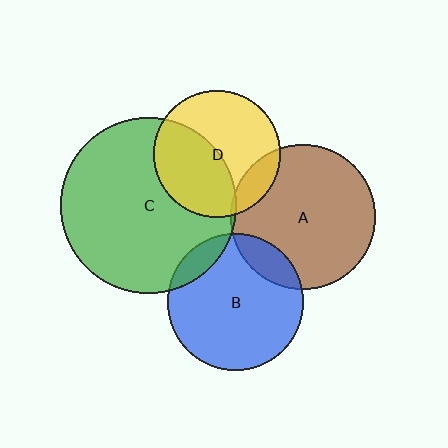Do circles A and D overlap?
Yes.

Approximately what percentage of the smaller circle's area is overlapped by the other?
Approximately 15%.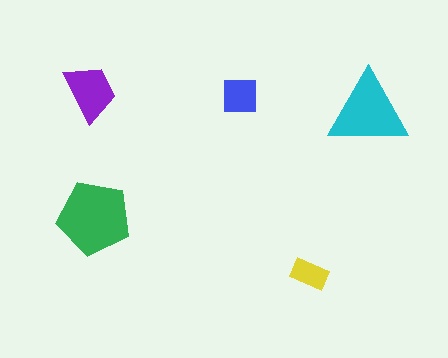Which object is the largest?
The green pentagon.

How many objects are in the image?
There are 5 objects in the image.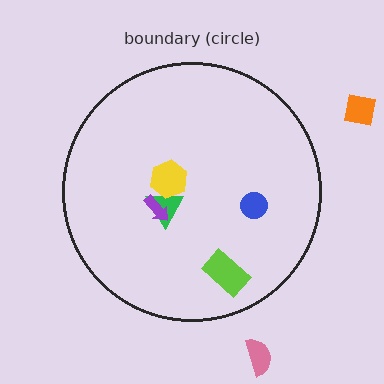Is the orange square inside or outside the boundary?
Outside.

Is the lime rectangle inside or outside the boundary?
Inside.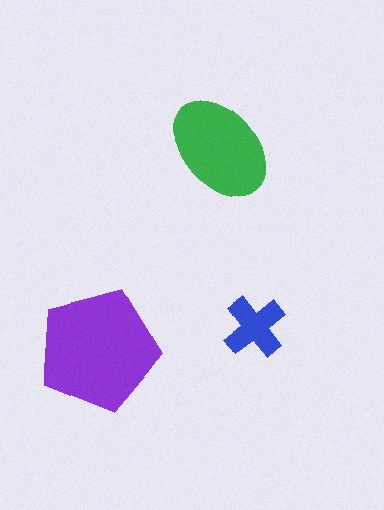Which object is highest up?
The green ellipse is topmost.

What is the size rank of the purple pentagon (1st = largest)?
1st.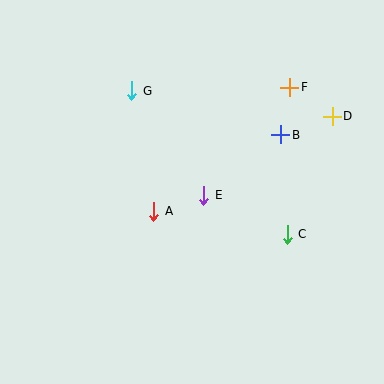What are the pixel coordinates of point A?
Point A is at (154, 211).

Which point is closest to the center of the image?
Point E at (204, 195) is closest to the center.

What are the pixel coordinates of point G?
Point G is at (132, 91).